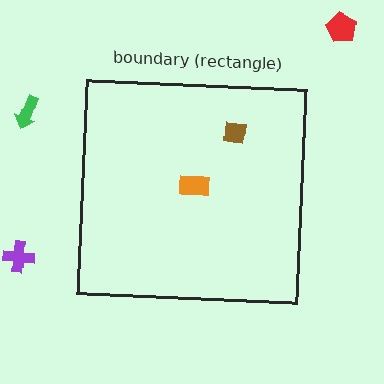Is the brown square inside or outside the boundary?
Inside.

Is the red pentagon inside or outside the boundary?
Outside.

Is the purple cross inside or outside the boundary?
Outside.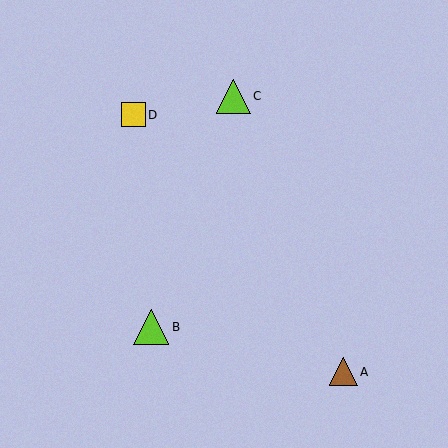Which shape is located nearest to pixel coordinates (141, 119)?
The yellow square (labeled D) at (133, 115) is nearest to that location.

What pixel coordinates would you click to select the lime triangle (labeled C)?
Click at (233, 96) to select the lime triangle C.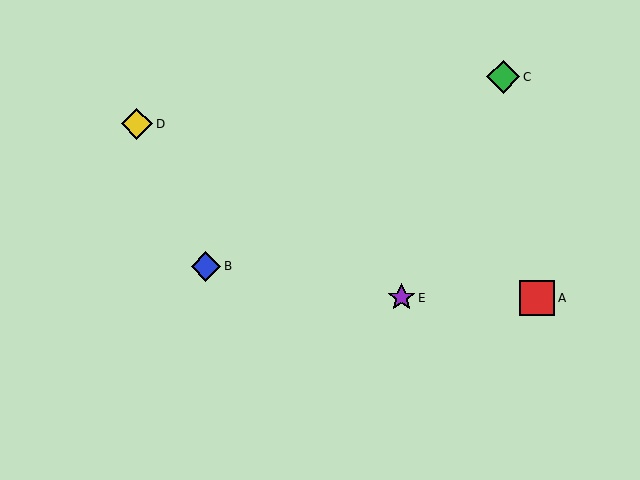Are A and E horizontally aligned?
Yes, both are at y≈298.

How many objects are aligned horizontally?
2 objects (A, E) are aligned horizontally.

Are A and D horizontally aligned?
No, A is at y≈298 and D is at y≈124.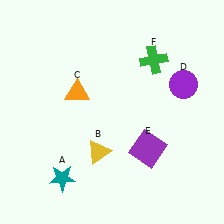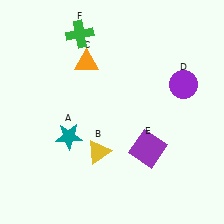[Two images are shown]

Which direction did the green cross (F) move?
The green cross (F) moved left.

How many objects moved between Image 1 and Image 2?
3 objects moved between the two images.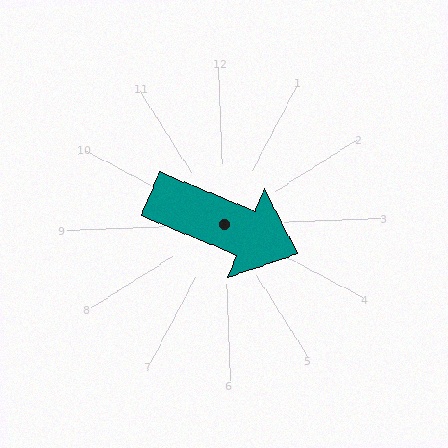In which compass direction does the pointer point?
Southeast.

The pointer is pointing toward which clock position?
Roughly 4 o'clock.